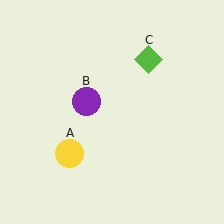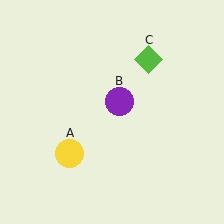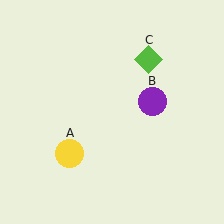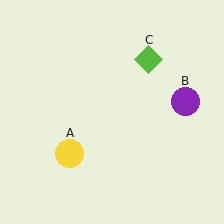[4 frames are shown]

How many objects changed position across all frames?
1 object changed position: purple circle (object B).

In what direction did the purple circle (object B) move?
The purple circle (object B) moved right.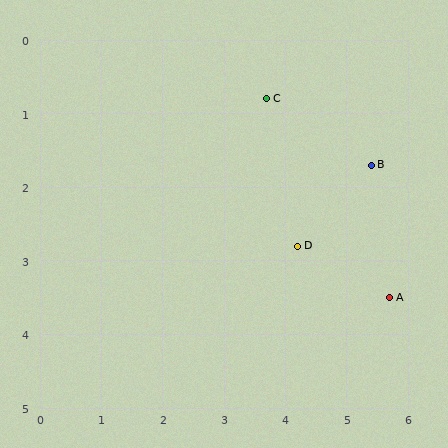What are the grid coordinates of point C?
Point C is at approximately (3.7, 0.8).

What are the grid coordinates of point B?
Point B is at approximately (5.4, 1.7).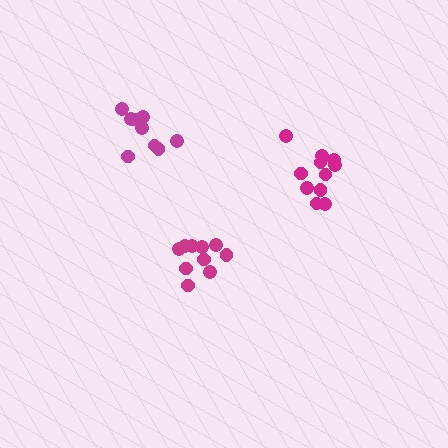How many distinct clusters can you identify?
There are 3 distinct clusters.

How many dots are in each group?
Group 1: 11 dots, Group 2: 10 dots, Group 3: 9 dots (30 total).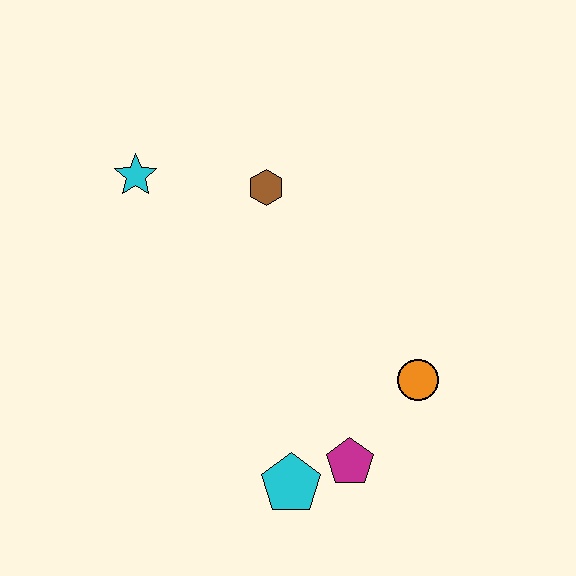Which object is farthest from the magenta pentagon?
The cyan star is farthest from the magenta pentagon.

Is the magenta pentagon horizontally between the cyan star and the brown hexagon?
No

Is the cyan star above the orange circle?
Yes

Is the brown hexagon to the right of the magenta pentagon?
No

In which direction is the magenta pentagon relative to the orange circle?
The magenta pentagon is below the orange circle.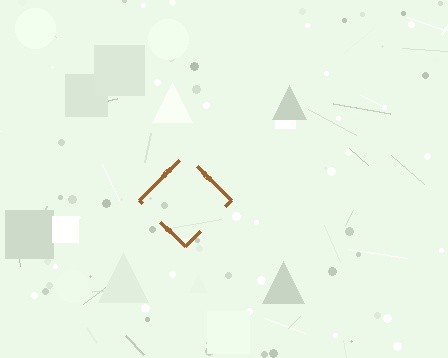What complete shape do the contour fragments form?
The contour fragments form a diamond.